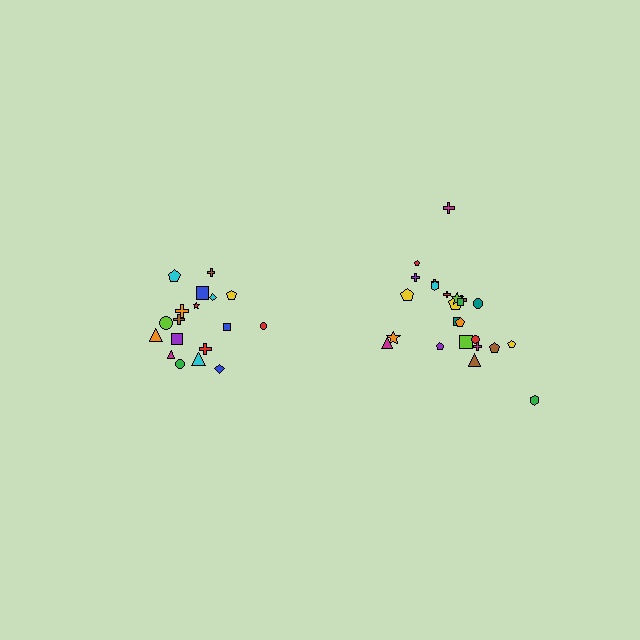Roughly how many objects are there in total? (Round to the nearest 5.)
Roughly 45 objects in total.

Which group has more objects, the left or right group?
The right group.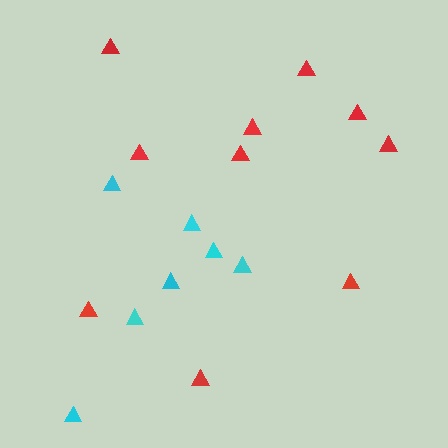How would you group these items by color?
There are 2 groups: one group of cyan triangles (7) and one group of red triangles (10).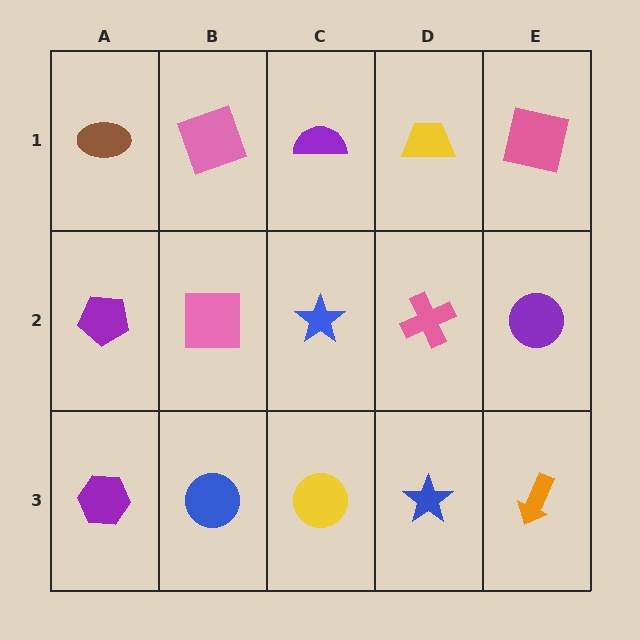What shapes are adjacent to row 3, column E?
A purple circle (row 2, column E), a blue star (row 3, column D).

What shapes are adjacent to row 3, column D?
A pink cross (row 2, column D), a yellow circle (row 3, column C), an orange arrow (row 3, column E).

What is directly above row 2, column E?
A pink square.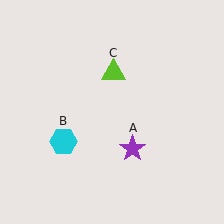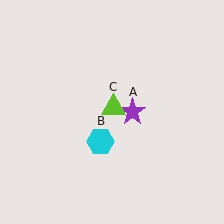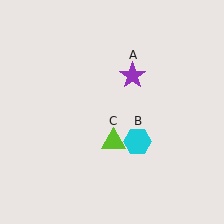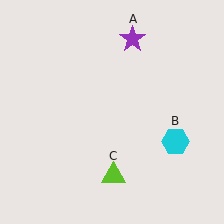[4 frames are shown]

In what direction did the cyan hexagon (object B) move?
The cyan hexagon (object B) moved right.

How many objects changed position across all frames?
3 objects changed position: purple star (object A), cyan hexagon (object B), lime triangle (object C).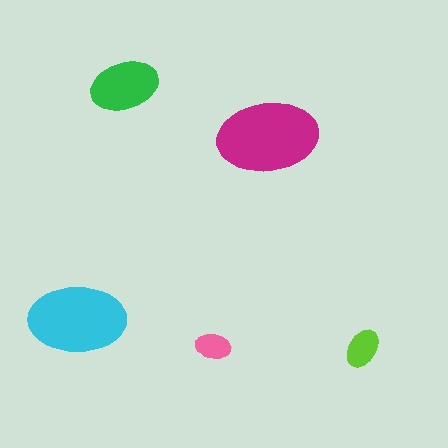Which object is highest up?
The green ellipse is topmost.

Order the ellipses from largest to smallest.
the magenta one, the cyan one, the green one, the lime one, the pink one.